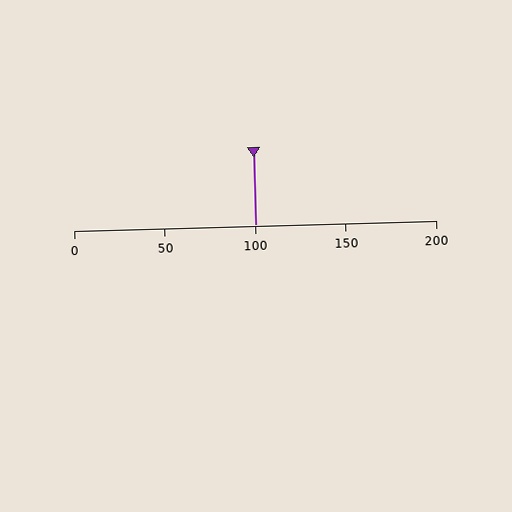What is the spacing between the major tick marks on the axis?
The major ticks are spaced 50 apart.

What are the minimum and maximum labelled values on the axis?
The axis runs from 0 to 200.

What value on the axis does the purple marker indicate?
The marker indicates approximately 100.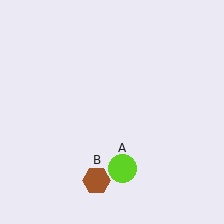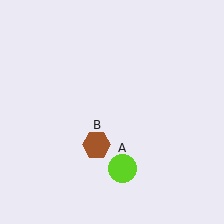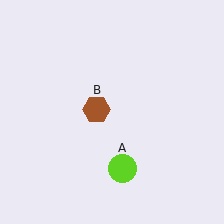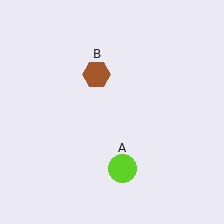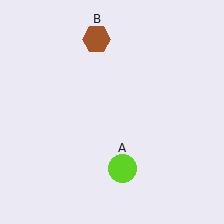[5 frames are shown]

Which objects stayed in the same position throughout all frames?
Lime circle (object A) remained stationary.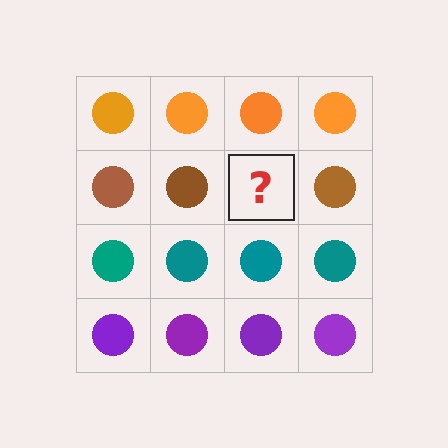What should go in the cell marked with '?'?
The missing cell should contain a brown circle.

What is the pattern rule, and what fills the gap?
The rule is that each row has a consistent color. The gap should be filled with a brown circle.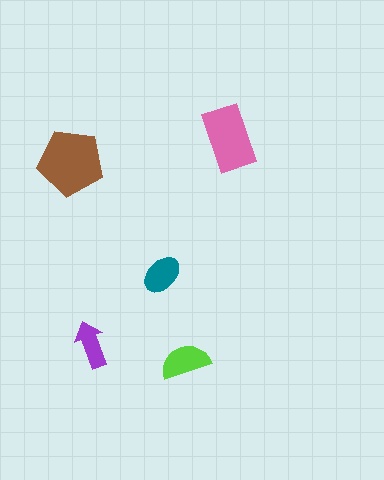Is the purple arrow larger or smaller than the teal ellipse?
Smaller.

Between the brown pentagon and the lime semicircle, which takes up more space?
The brown pentagon.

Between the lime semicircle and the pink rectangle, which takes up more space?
The pink rectangle.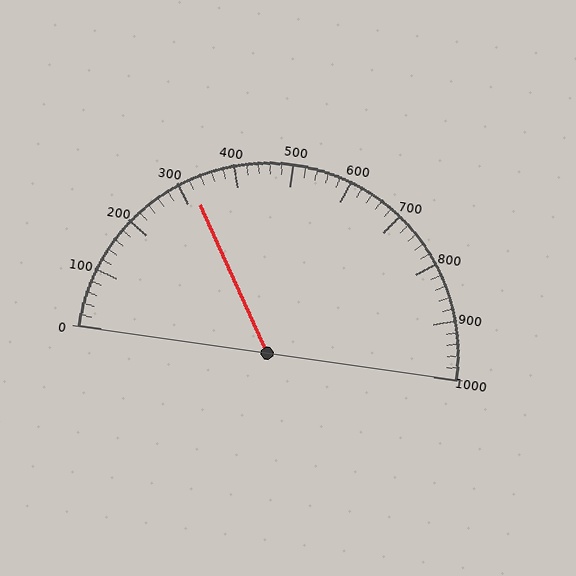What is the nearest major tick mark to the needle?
The nearest major tick mark is 300.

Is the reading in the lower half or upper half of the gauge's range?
The reading is in the lower half of the range (0 to 1000).